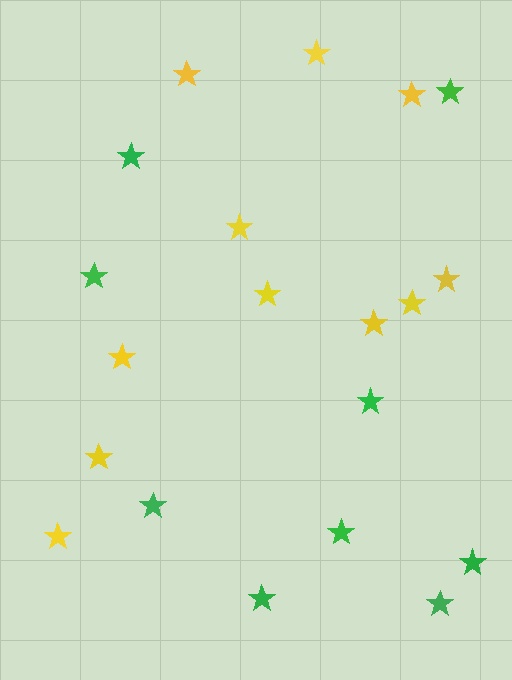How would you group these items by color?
There are 2 groups: one group of green stars (9) and one group of yellow stars (11).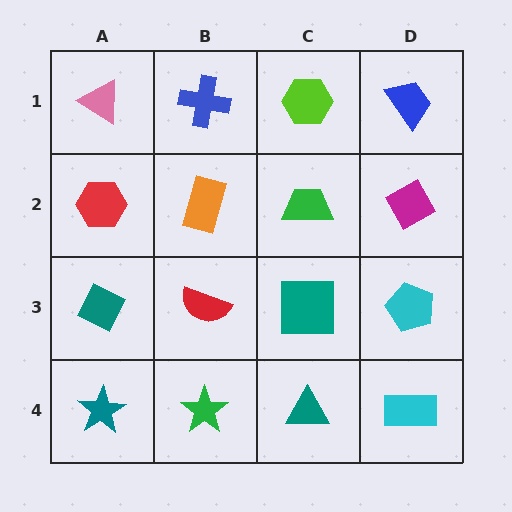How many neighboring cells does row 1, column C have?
3.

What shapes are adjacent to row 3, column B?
An orange rectangle (row 2, column B), a green star (row 4, column B), a teal diamond (row 3, column A), a teal square (row 3, column C).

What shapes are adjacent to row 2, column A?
A pink triangle (row 1, column A), a teal diamond (row 3, column A), an orange rectangle (row 2, column B).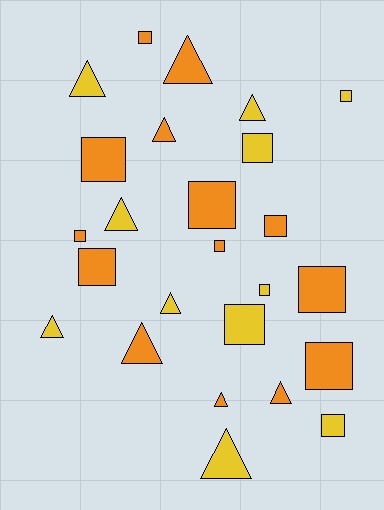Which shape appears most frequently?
Square, with 14 objects.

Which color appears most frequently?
Orange, with 14 objects.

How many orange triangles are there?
There are 5 orange triangles.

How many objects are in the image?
There are 25 objects.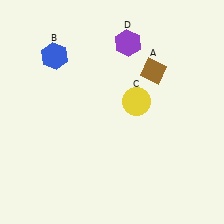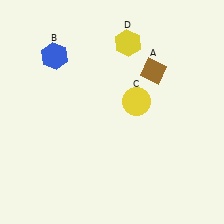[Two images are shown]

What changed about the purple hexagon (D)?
In Image 1, D is purple. In Image 2, it changed to yellow.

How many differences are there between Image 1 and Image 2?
There is 1 difference between the two images.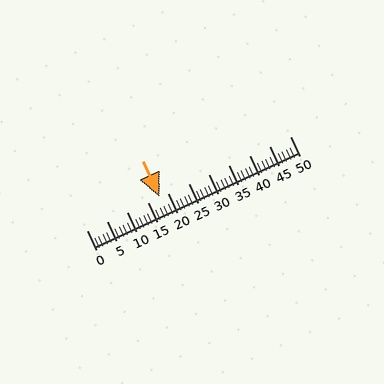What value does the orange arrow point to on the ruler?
The orange arrow points to approximately 18.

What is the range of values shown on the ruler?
The ruler shows values from 0 to 50.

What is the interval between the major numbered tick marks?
The major tick marks are spaced 5 units apart.